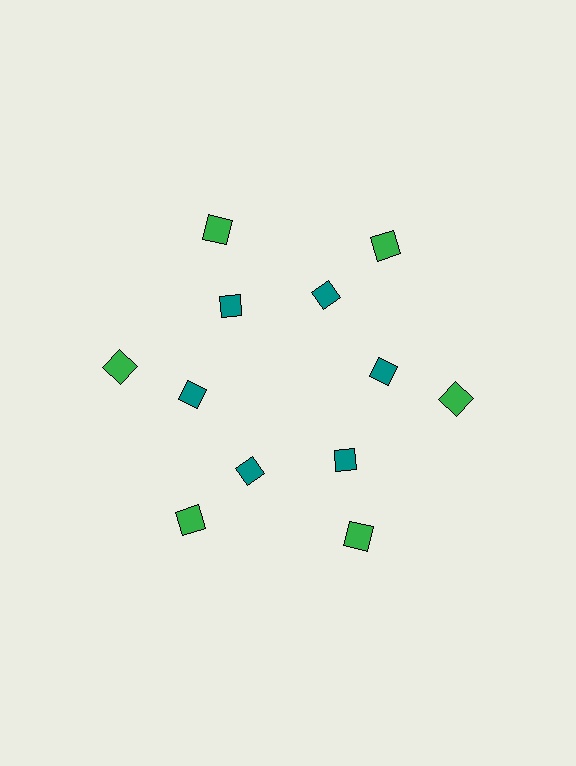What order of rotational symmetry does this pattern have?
This pattern has 6-fold rotational symmetry.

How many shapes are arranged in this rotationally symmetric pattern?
There are 12 shapes, arranged in 6 groups of 2.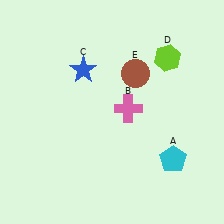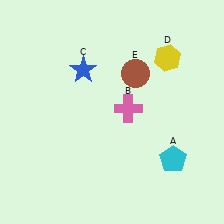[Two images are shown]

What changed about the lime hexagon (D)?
In Image 1, D is lime. In Image 2, it changed to yellow.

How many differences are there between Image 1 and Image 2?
There is 1 difference between the two images.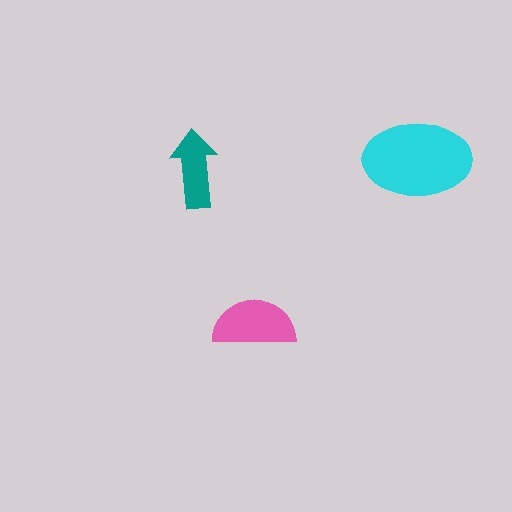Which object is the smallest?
The teal arrow.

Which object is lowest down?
The pink semicircle is bottommost.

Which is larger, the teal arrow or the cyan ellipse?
The cyan ellipse.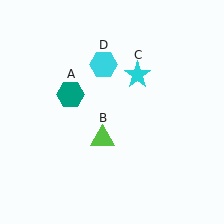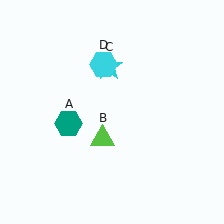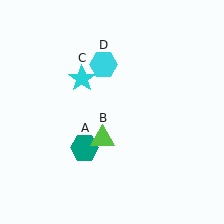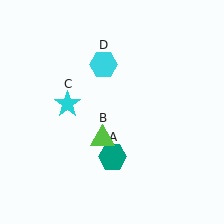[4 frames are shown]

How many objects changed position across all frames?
2 objects changed position: teal hexagon (object A), cyan star (object C).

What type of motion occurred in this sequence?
The teal hexagon (object A), cyan star (object C) rotated counterclockwise around the center of the scene.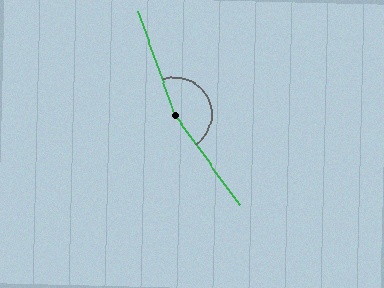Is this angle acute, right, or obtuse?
It is obtuse.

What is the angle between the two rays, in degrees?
Approximately 164 degrees.